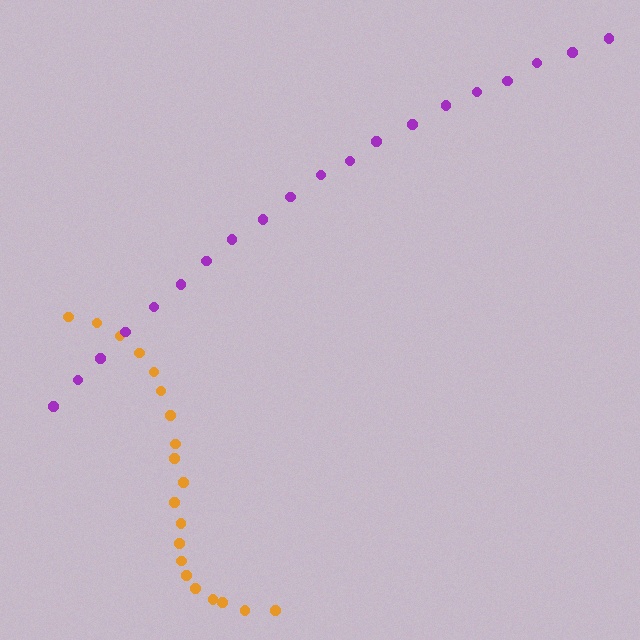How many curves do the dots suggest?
There are 2 distinct paths.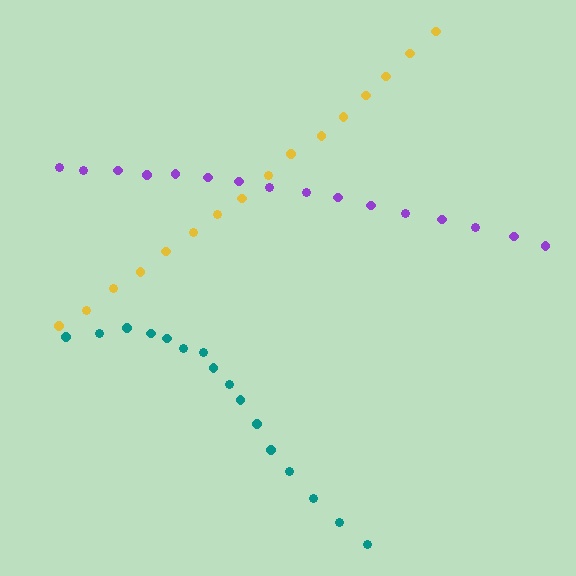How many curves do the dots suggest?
There are 3 distinct paths.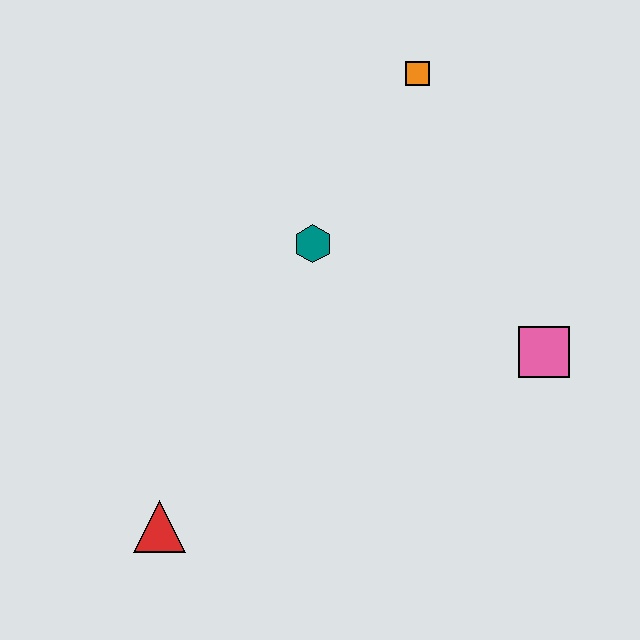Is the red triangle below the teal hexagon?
Yes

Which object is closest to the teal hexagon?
The orange square is closest to the teal hexagon.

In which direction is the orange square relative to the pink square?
The orange square is above the pink square.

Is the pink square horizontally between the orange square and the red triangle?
No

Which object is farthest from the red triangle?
The orange square is farthest from the red triangle.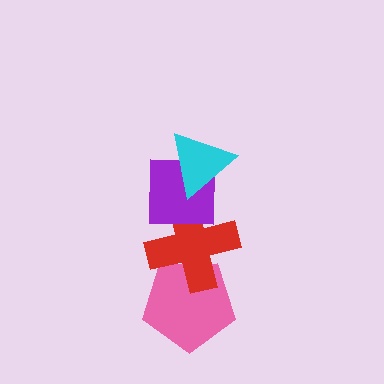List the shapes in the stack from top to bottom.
From top to bottom: the cyan triangle, the purple square, the red cross, the pink pentagon.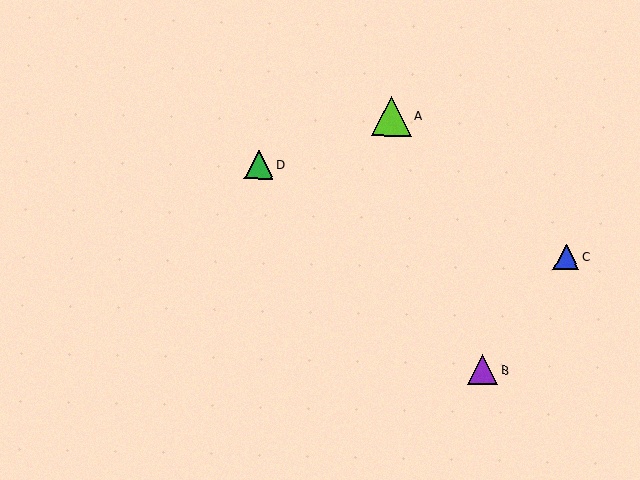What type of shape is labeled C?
Shape C is a blue triangle.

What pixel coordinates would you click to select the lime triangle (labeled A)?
Click at (391, 116) to select the lime triangle A.